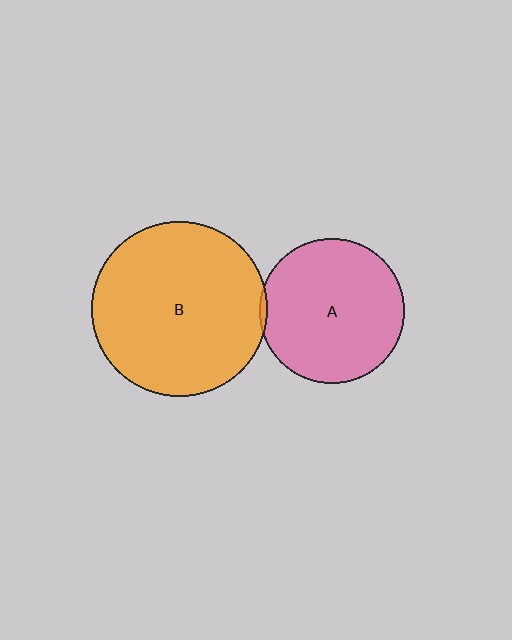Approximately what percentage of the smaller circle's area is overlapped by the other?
Approximately 5%.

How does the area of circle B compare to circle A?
Approximately 1.5 times.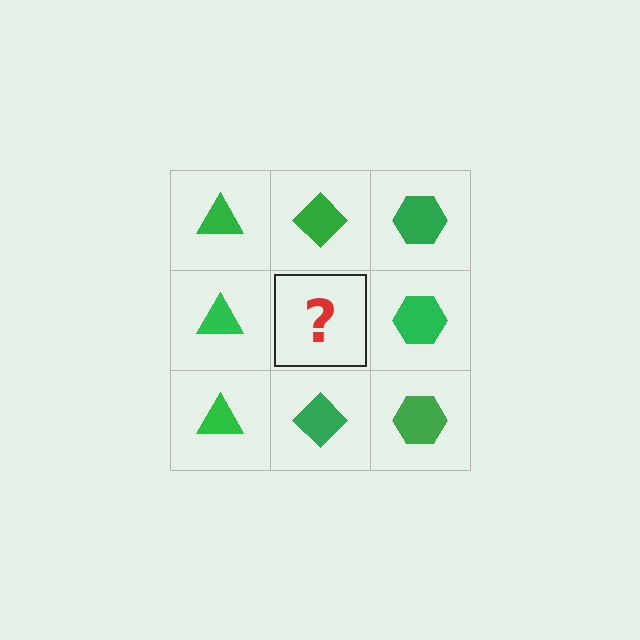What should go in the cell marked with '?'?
The missing cell should contain a green diamond.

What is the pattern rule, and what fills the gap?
The rule is that each column has a consistent shape. The gap should be filled with a green diamond.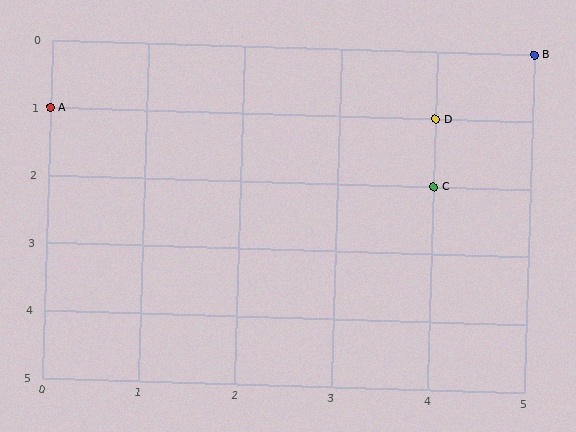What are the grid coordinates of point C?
Point C is at grid coordinates (4, 2).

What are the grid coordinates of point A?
Point A is at grid coordinates (0, 1).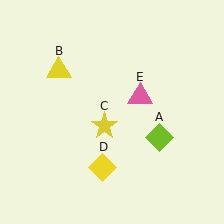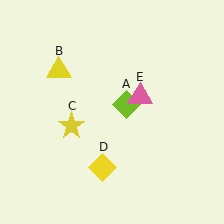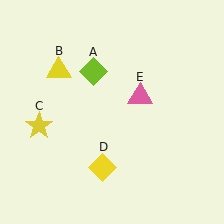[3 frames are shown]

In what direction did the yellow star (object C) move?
The yellow star (object C) moved left.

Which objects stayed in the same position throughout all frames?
Yellow triangle (object B) and yellow diamond (object D) and pink triangle (object E) remained stationary.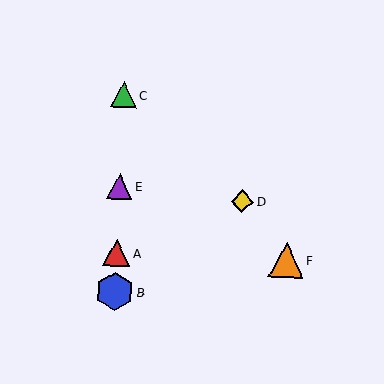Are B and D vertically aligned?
No, B is at x≈115 and D is at x≈242.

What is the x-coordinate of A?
Object A is at x≈116.